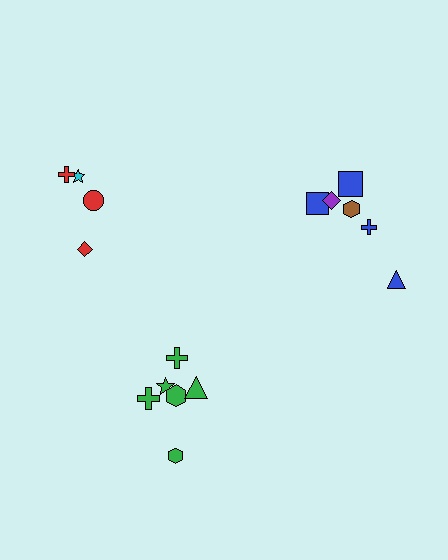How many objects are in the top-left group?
There are 4 objects.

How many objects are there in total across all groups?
There are 16 objects.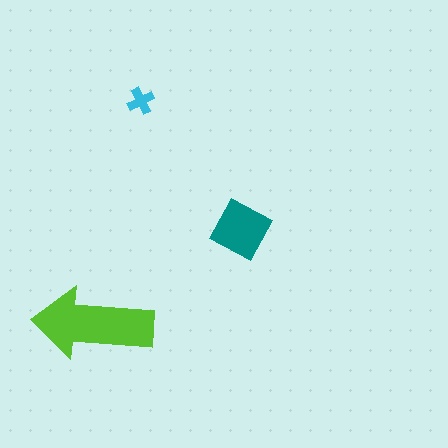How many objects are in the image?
There are 3 objects in the image.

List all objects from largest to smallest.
The lime arrow, the teal diamond, the cyan cross.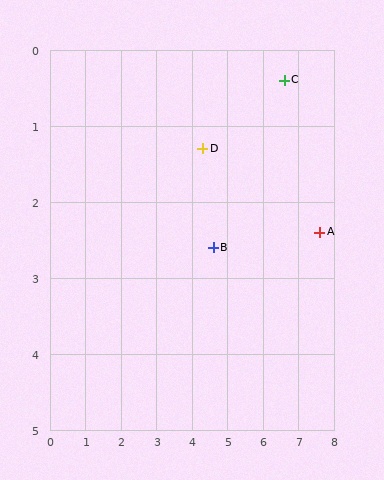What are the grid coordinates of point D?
Point D is at approximately (4.3, 1.3).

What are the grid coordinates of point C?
Point C is at approximately (6.6, 0.4).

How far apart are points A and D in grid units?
Points A and D are about 3.5 grid units apart.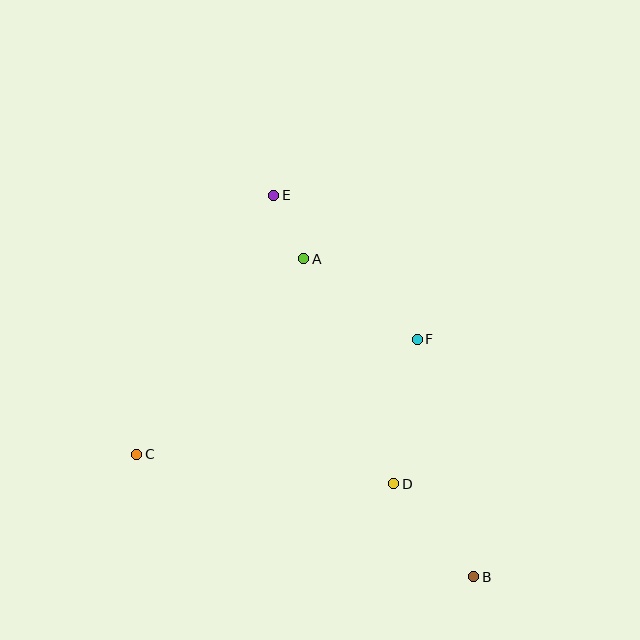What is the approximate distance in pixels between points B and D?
The distance between B and D is approximately 123 pixels.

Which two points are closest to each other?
Points A and E are closest to each other.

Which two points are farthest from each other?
Points B and E are farthest from each other.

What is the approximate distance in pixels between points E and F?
The distance between E and F is approximately 203 pixels.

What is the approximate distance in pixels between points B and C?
The distance between B and C is approximately 359 pixels.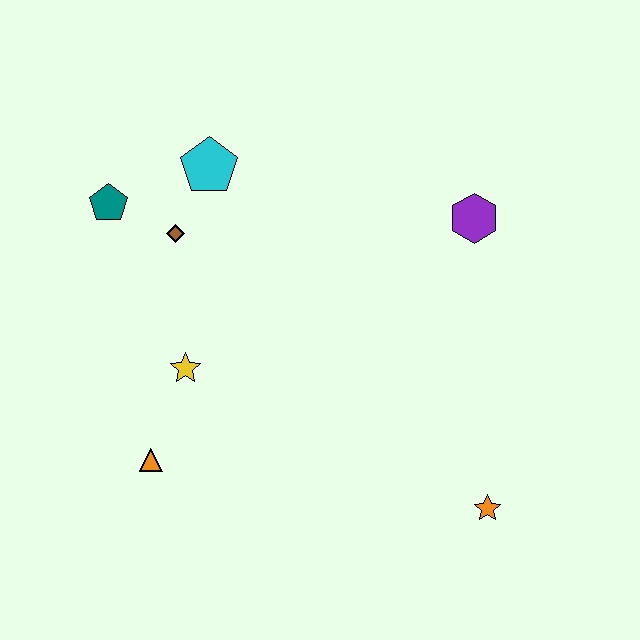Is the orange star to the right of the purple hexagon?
Yes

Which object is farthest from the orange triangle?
The purple hexagon is farthest from the orange triangle.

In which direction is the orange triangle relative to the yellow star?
The orange triangle is below the yellow star.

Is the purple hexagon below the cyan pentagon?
Yes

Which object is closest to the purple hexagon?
The cyan pentagon is closest to the purple hexagon.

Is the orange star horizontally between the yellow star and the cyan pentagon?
No